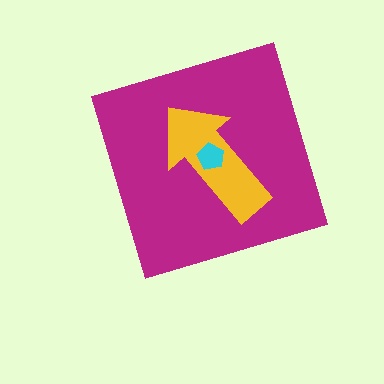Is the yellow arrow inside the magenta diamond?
Yes.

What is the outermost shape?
The magenta diamond.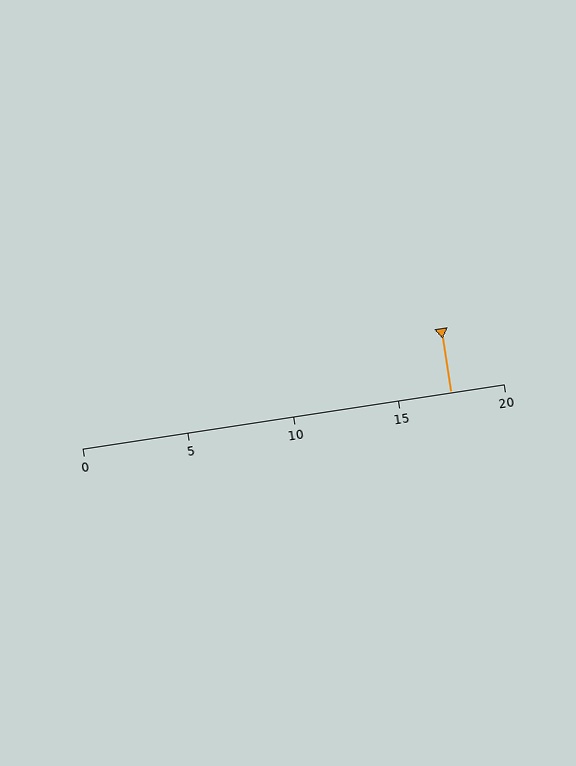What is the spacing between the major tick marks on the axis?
The major ticks are spaced 5 apart.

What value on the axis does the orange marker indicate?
The marker indicates approximately 17.5.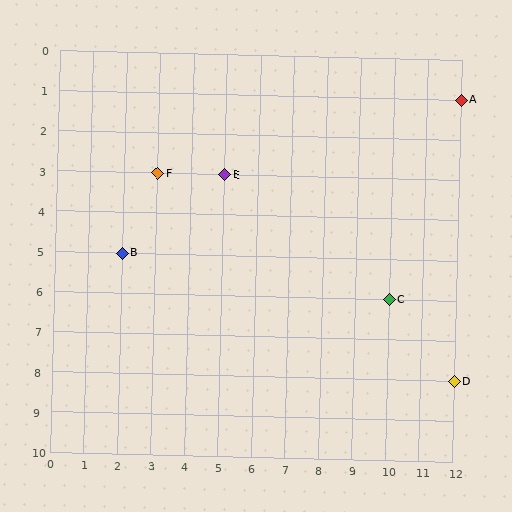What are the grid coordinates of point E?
Point E is at grid coordinates (5, 3).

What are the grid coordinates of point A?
Point A is at grid coordinates (12, 1).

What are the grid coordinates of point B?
Point B is at grid coordinates (2, 5).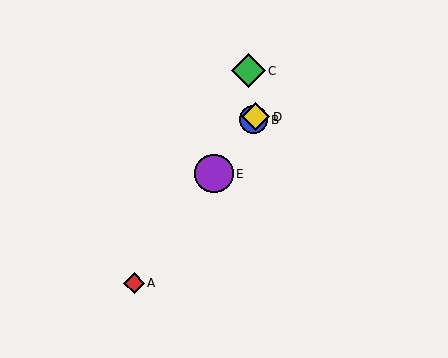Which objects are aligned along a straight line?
Objects A, B, D, E are aligned along a straight line.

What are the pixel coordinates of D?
Object D is at (256, 117).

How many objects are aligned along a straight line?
4 objects (A, B, D, E) are aligned along a straight line.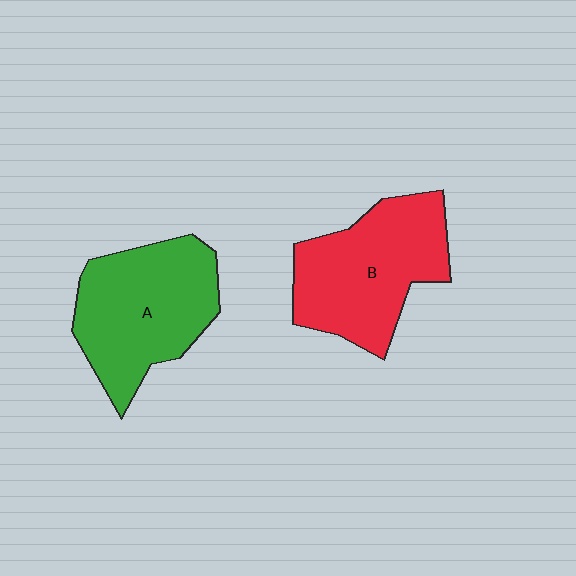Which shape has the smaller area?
Shape A (green).